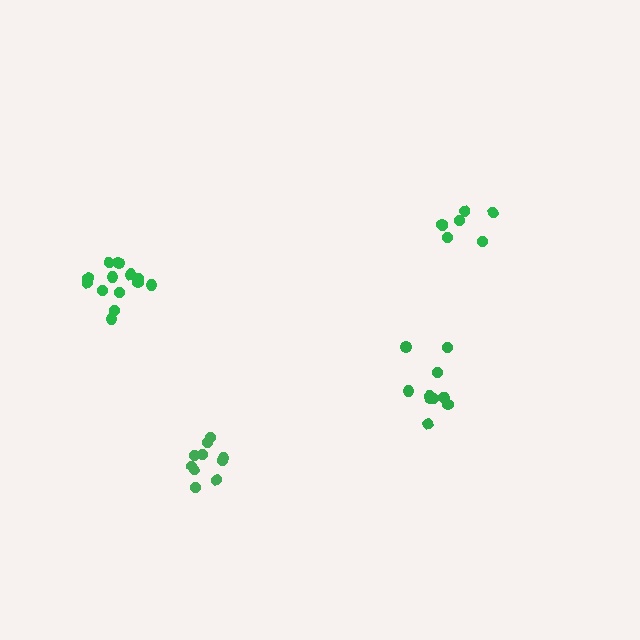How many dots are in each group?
Group 1: 10 dots, Group 2: 11 dots, Group 3: 7 dots, Group 4: 13 dots (41 total).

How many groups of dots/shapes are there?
There are 4 groups.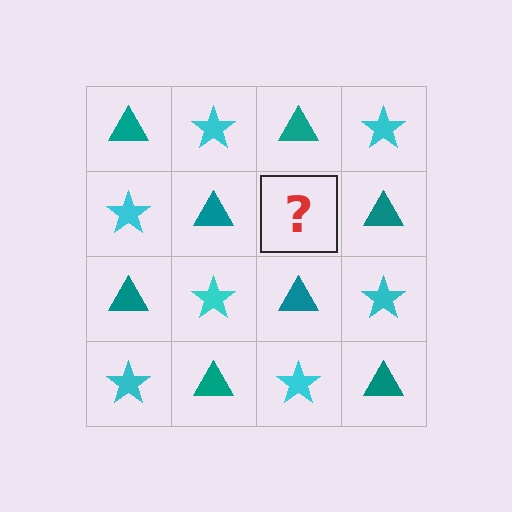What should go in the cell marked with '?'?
The missing cell should contain a cyan star.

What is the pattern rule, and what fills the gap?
The rule is that it alternates teal triangle and cyan star in a checkerboard pattern. The gap should be filled with a cyan star.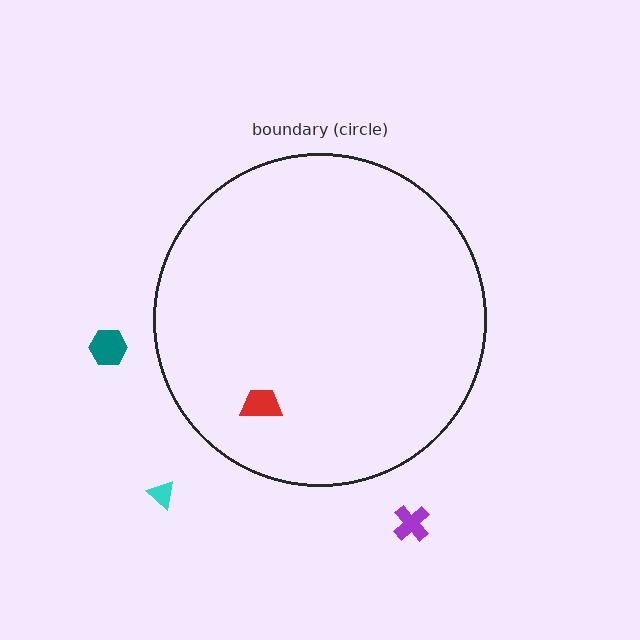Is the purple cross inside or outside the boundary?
Outside.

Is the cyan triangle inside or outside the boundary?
Outside.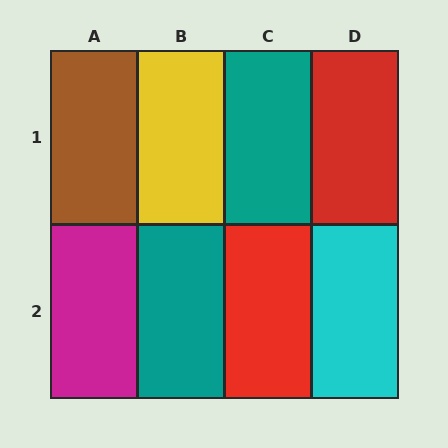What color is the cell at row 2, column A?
Magenta.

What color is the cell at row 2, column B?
Teal.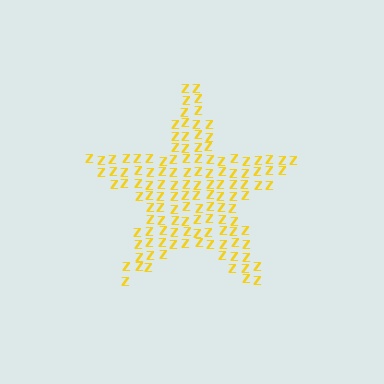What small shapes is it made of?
It is made of small letter Z's.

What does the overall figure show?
The overall figure shows a star.